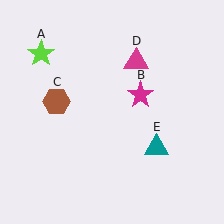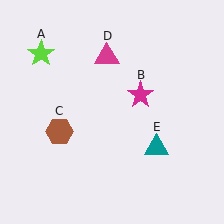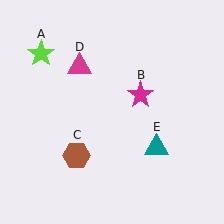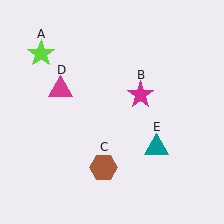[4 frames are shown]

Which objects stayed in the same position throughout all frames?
Lime star (object A) and magenta star (object B) and teal triangle (object E) remained stationary.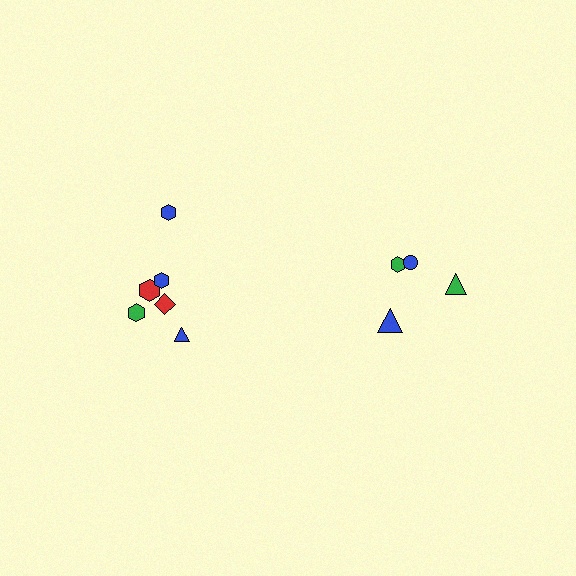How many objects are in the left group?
There are 6 objects.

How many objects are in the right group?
There are 4 objects.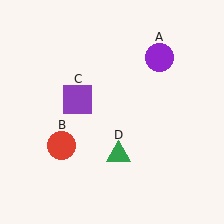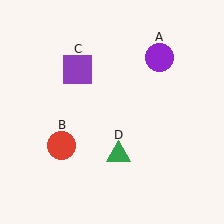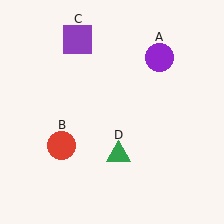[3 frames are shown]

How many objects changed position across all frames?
1 object changed position: purple square (object C).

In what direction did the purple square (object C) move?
The purple square (object C) moved up.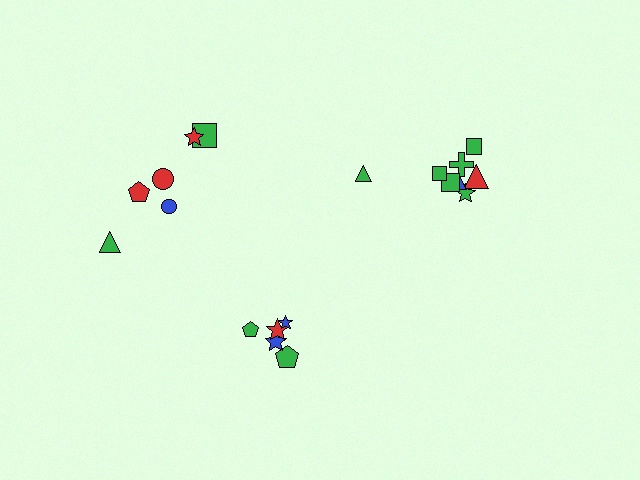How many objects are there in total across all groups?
There are 19 objects.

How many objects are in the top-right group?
There are 8 objects.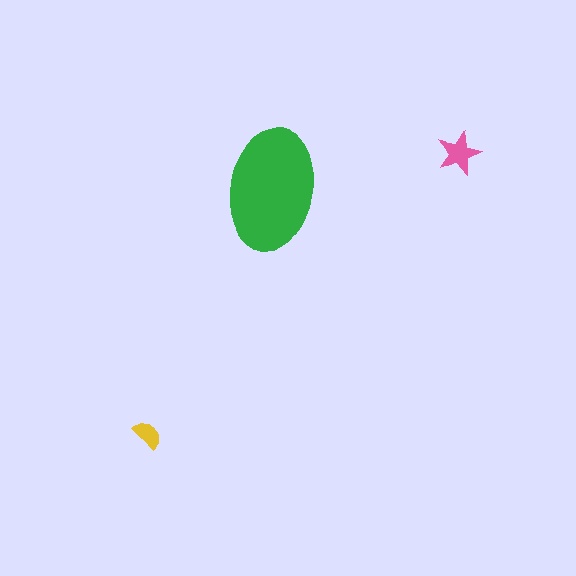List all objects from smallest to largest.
The yellow semicircle, the pink star, the green ellipse.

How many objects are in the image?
There are 3 objects in the image.